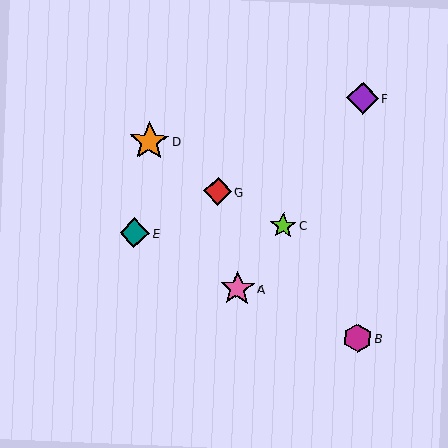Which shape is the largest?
The orange star (labeled D) is the largest.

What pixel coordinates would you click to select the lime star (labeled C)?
Click at (283, 226) to select the lime star C.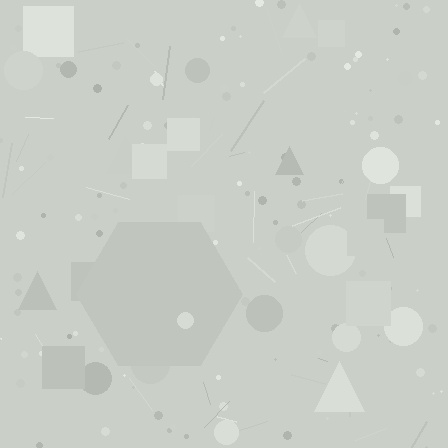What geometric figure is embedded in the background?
A hexagon is embedded in the background.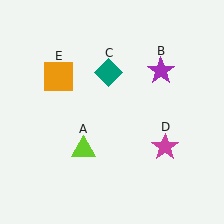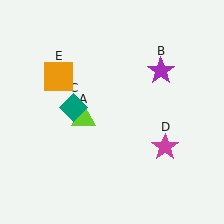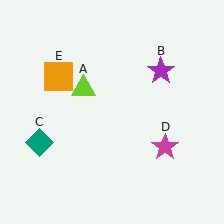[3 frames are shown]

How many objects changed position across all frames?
2 objects changed position: lime triangle (object A), teal diamond (object C).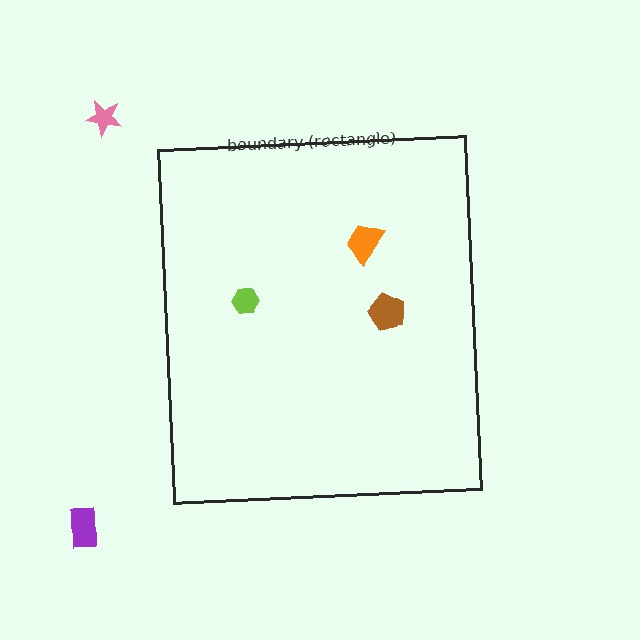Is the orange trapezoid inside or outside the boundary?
Inside.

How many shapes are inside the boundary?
3 inside, 2 outside.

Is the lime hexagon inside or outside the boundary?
Inside.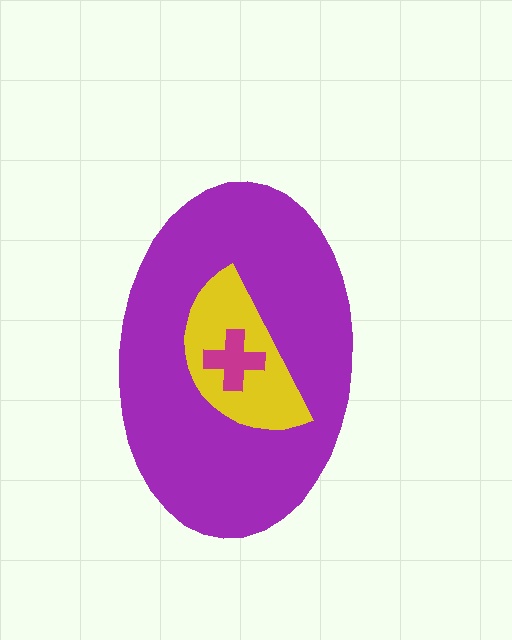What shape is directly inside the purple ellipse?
The yellow semicircle.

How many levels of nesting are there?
3.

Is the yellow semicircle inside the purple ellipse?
Yes.